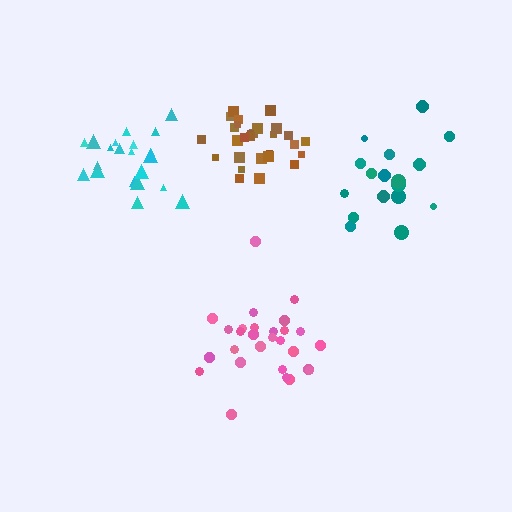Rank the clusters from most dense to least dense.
brown, cyan, pink, teal.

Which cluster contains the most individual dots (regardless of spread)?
Pink (28).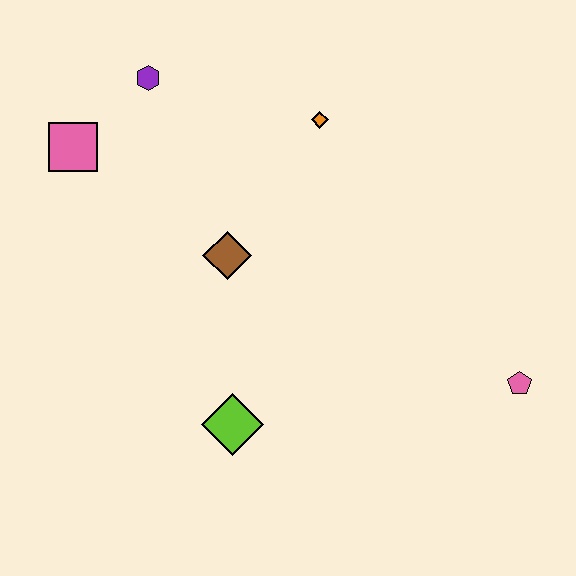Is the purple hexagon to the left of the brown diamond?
Yes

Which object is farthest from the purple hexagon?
The pink pentagon is farthest from the purple hexagon.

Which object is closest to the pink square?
The purple hexagon is closest to the pink square.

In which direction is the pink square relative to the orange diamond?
The pink square is to the left of the orange diamond.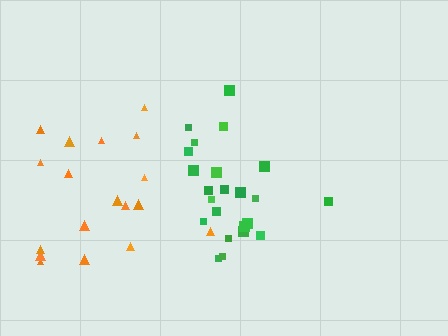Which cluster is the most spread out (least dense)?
Orange.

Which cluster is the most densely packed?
Green.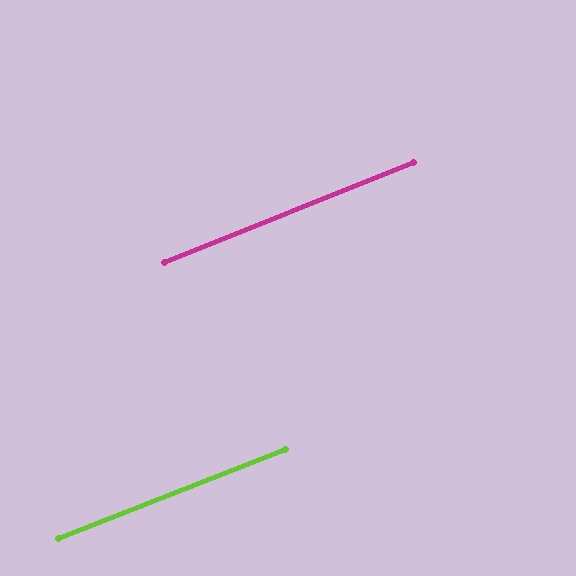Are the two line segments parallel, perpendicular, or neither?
Parallel — their directions differ by only 0.5°.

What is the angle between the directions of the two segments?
Approximately 0 degrees.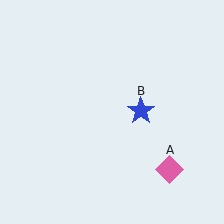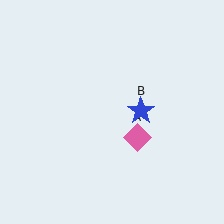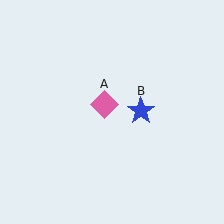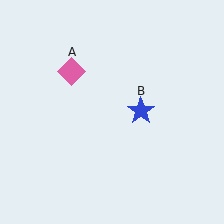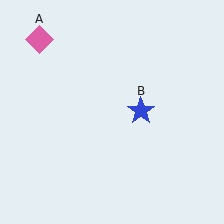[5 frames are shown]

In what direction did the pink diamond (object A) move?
The pink diamond (object A) moved up and to the left.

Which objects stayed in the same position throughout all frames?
Blue star (object B) remained stationary.